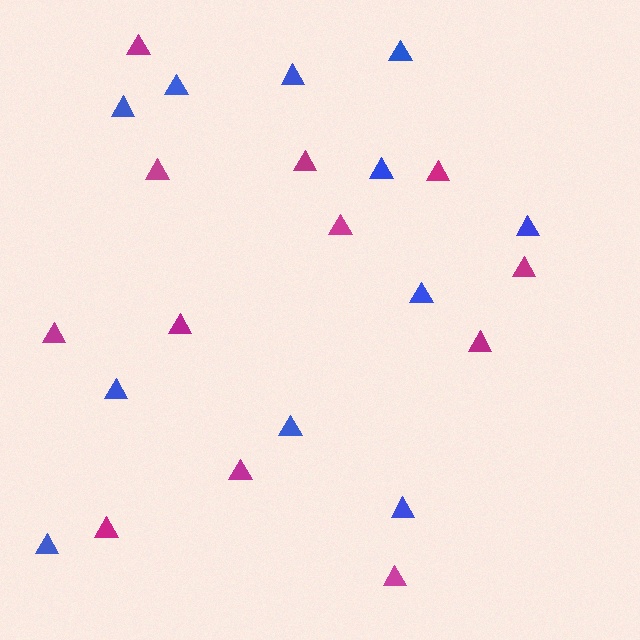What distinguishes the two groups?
There are 2 groups: one group of magenta triangles (12) and one group of blue triangles (11).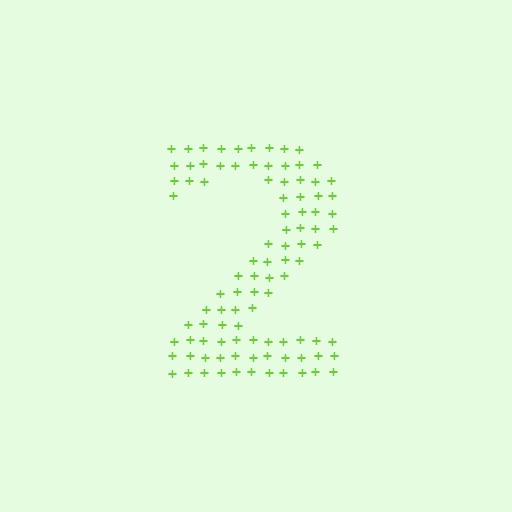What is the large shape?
The large shape is the digit 2.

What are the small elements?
The small elements are plus signs.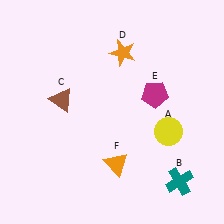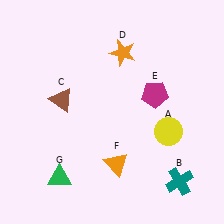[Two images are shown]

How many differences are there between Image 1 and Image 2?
There is 1 difference between the two images.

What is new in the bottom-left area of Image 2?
A green triangle (G) was added in the bottom-left area of Image 2.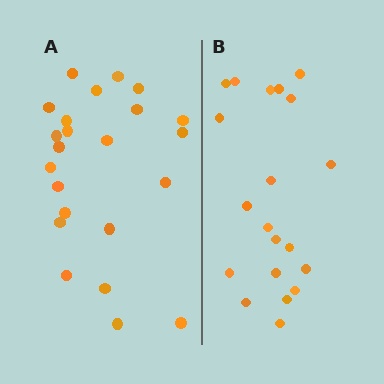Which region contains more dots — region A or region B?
Region A (the left region) has more dots.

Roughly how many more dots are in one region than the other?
Region A has just a few more — roughly 2 or 3 more dots than region B.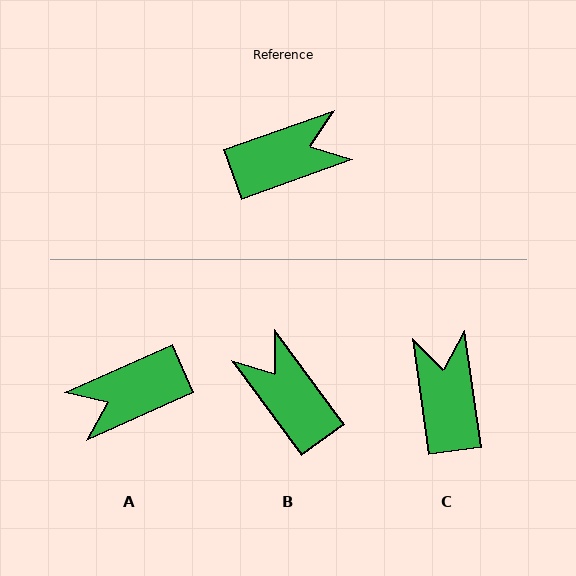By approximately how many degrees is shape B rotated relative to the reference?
Approximately 107 degrees counter-clockwise.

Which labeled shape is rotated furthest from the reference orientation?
A, about 175 degrees away.